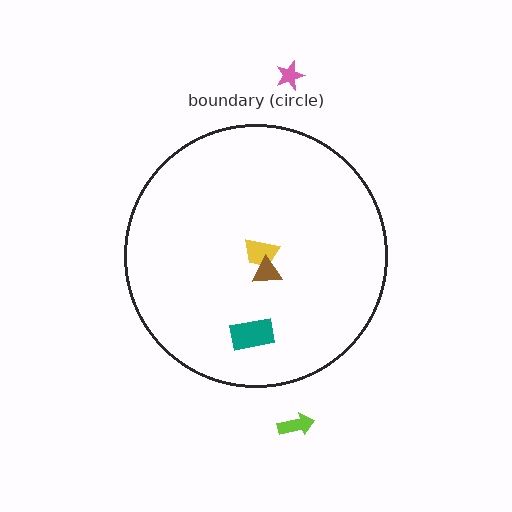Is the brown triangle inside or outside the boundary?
Inside.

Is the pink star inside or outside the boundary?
Outside.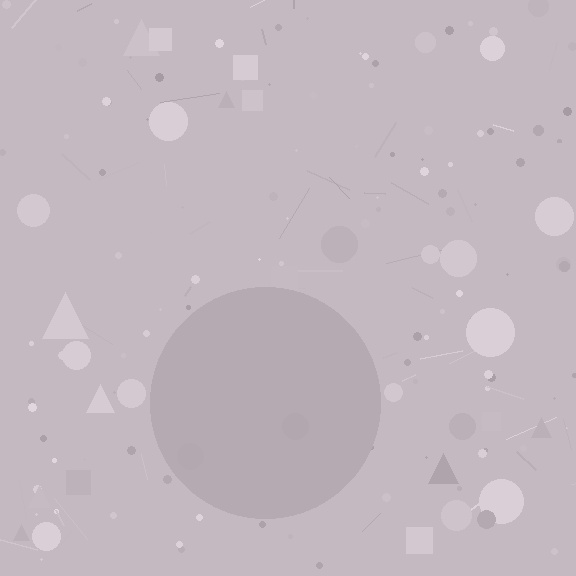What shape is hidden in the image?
A circle is hidden in the image.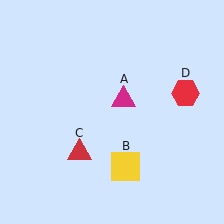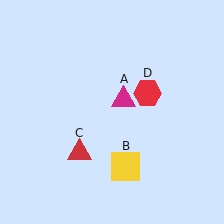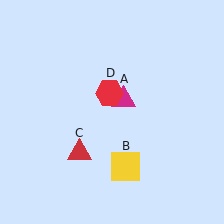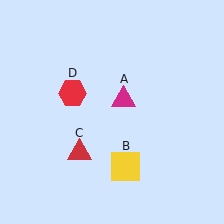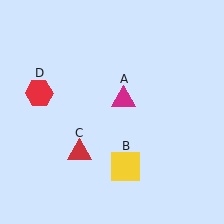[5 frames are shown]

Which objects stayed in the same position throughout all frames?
Magenta triangle (object A) and yellow square (object B) and red triangle (object C) remained stationary.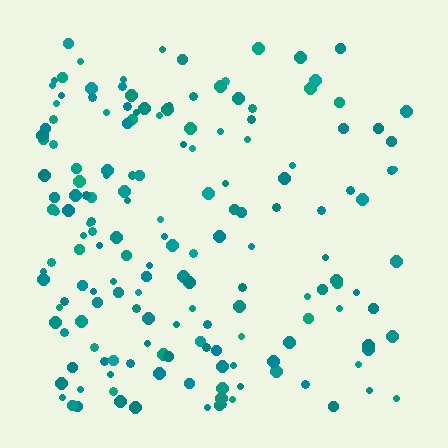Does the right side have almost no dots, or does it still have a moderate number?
Still a moderate number, just noticeably fewer than the left.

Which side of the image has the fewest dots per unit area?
The right.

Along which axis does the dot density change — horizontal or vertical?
Horizontal.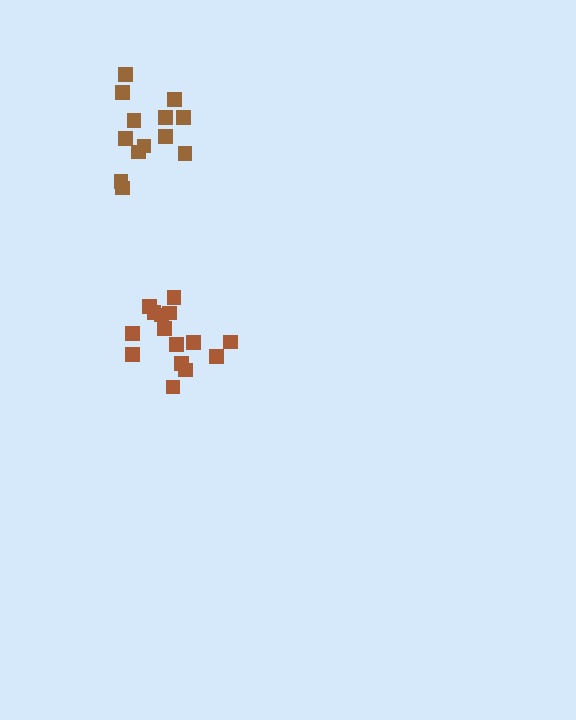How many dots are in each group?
Group 1: 15 dots, Group 2: 13 dots (28 total).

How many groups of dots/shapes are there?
There are 2 groups.